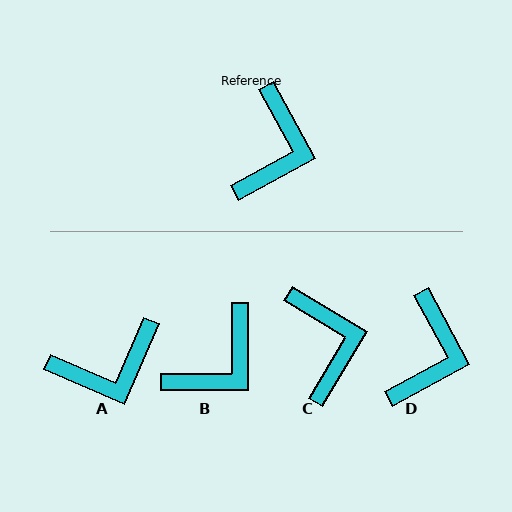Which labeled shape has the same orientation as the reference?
D.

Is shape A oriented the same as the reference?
No, it is off by about 52 degrees.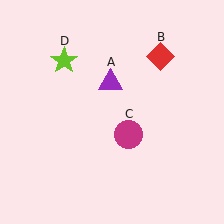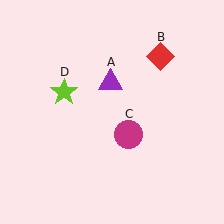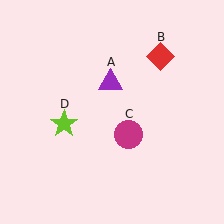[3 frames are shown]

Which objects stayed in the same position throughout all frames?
Purple triangle (object A) and red diamond (object B) and magenta circle (object C) remained stationary.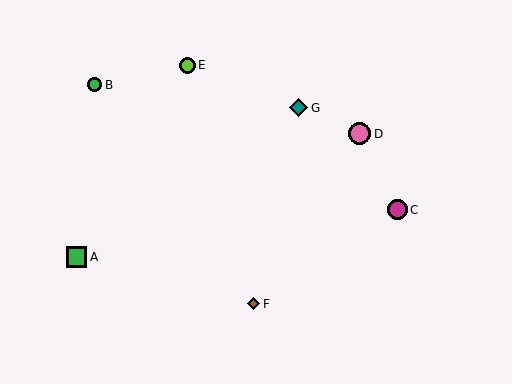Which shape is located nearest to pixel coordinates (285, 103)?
The teal diamond (labeled G) at (299, 108) is nearest to that location.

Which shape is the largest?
The pink circle (labeled D) is the largest.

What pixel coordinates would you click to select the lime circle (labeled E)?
Click at (187, 65) to select the lime circle E.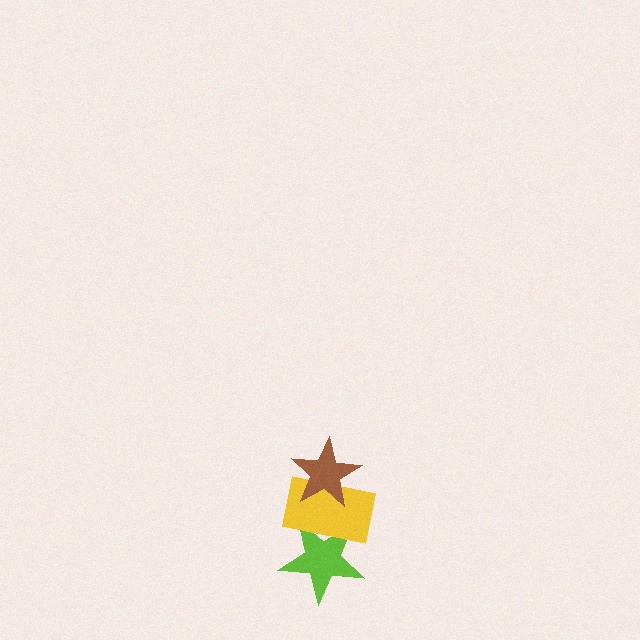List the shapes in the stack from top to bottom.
From top to bottom: the brown star, the yellow rectangle, the lime star.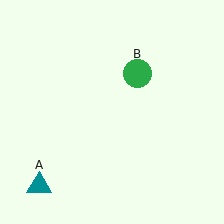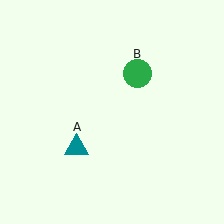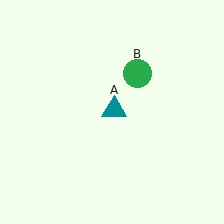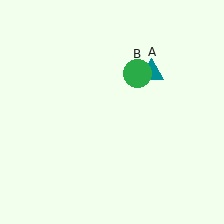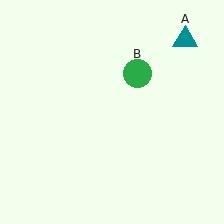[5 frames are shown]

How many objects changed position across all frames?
1 object changed position: teal triangle (object A).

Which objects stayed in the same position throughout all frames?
Green circle (object B) remained stationary.